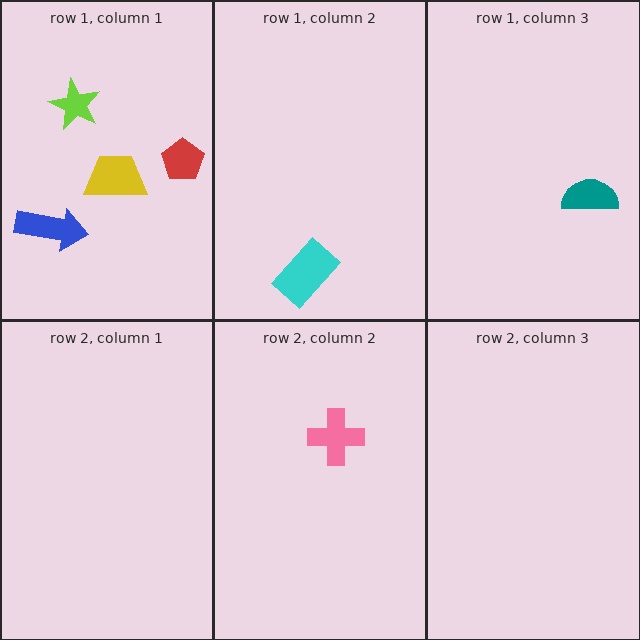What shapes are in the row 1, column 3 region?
The teal semicircle.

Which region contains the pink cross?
The row 2, column 2 region.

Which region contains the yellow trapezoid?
The row 1, column 1 region.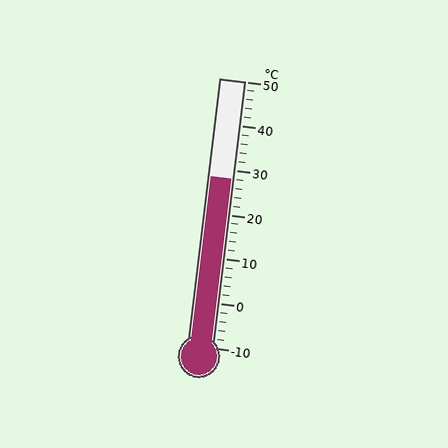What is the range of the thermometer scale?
The thermometer scale ranges from -10°C to 50°C.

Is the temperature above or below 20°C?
The temperature is above 20°C.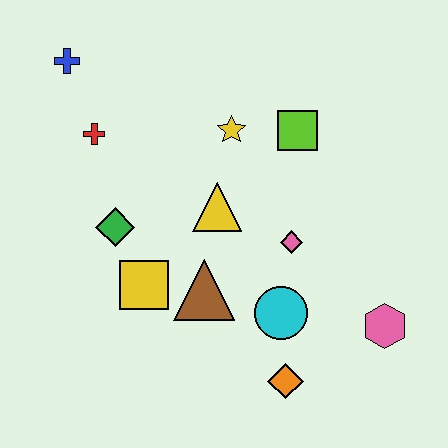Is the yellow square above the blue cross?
No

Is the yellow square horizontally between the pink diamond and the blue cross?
Yes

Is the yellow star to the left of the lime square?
Yes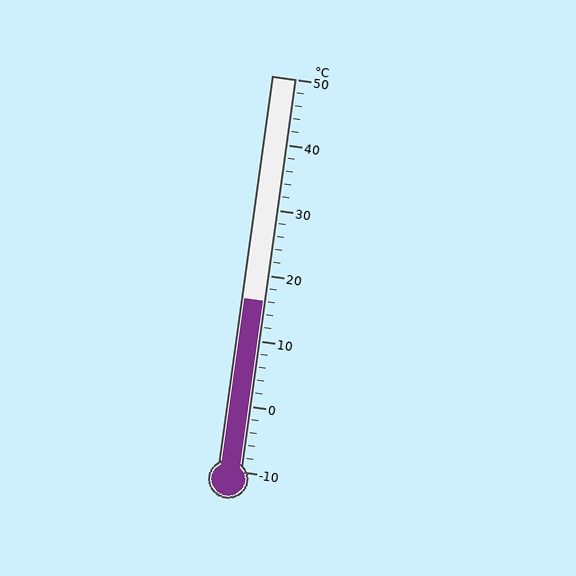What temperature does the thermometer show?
The thermometer shows approximately 16°C.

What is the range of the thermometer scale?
The thermometer scale ranges from -10°C to 50°C.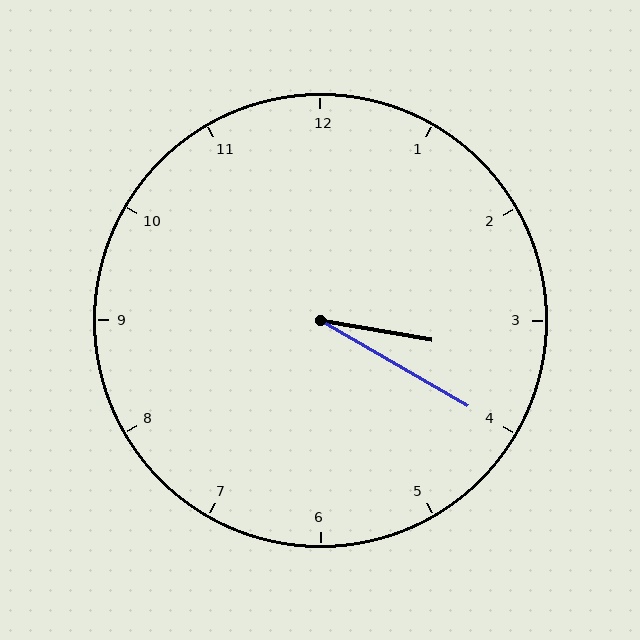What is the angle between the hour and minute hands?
Approximately 20 degrees.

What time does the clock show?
3:20.